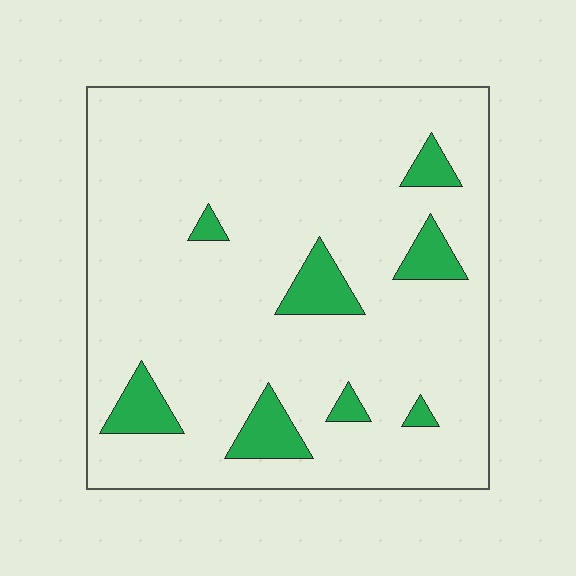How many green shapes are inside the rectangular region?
8.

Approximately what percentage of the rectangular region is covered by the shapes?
Approximately 10%.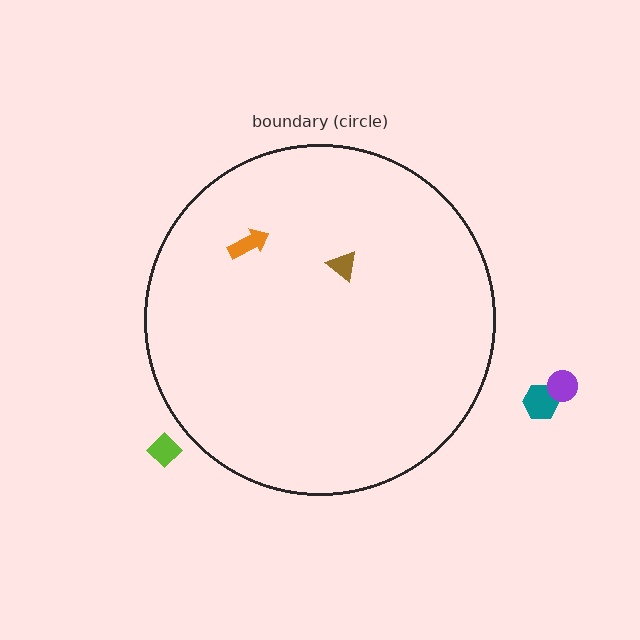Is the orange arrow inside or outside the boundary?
Inside.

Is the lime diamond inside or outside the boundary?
Outside.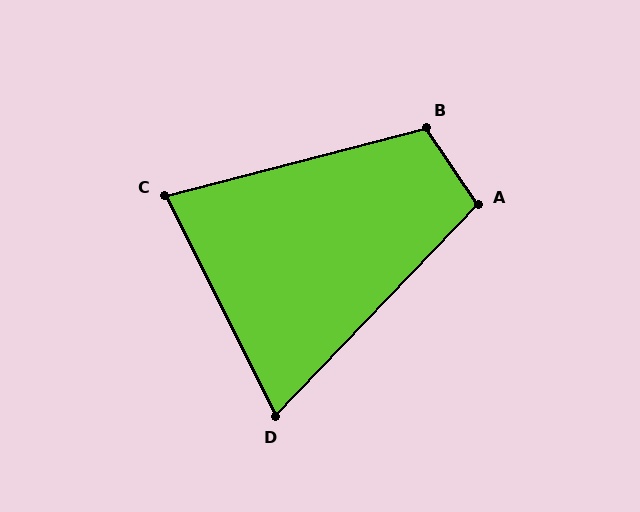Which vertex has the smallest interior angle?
D, at approximately 70 degrees.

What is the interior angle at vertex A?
Approximately 102 degrees (obtuse).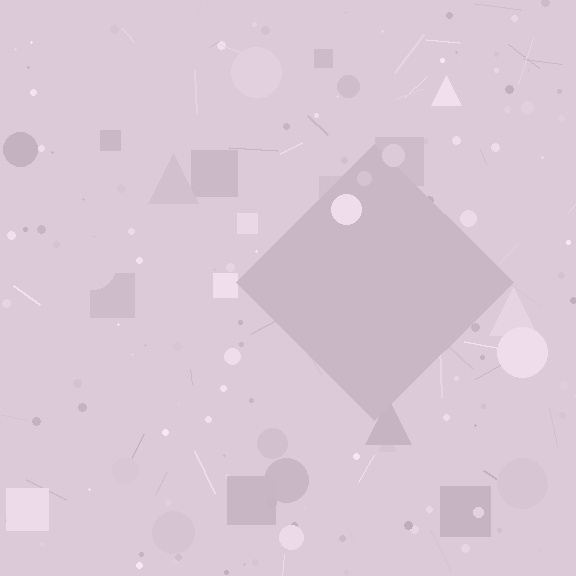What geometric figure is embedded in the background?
A diamond is embedded in the background.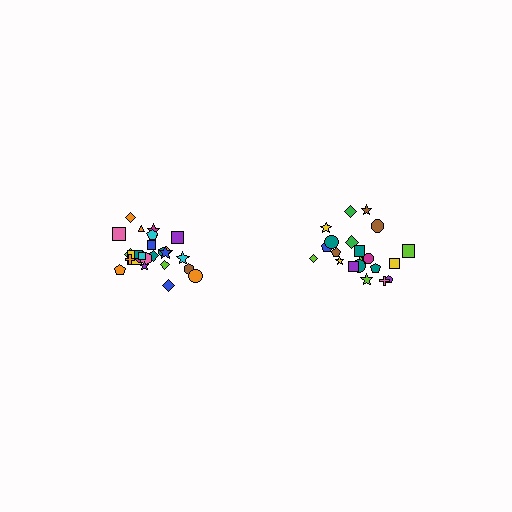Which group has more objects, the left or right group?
The left group.